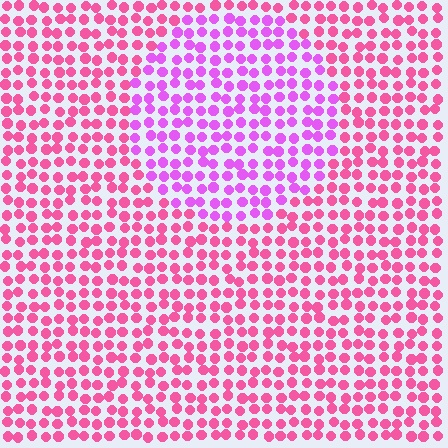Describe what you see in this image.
The image is filled with small pink elements in a uniform arrangement. A circle-shaped region is visible where the elements are tinted to a slightly different hue, forming a subtle color boundary.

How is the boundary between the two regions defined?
The boundary is defined purely by a slight shift in hue (about 38 degrees). Spacing, size, and orientation are identical on both sides.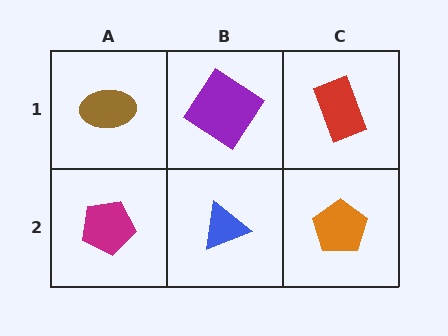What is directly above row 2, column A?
A brown ellipse.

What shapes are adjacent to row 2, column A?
A brown ellipse (row 1, column A), a blue triangle (row 2, column B).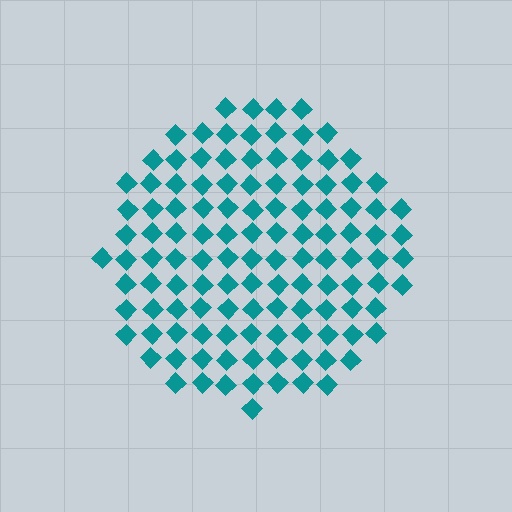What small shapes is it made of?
It is made of small diamonds.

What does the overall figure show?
The overall figure shows a circle.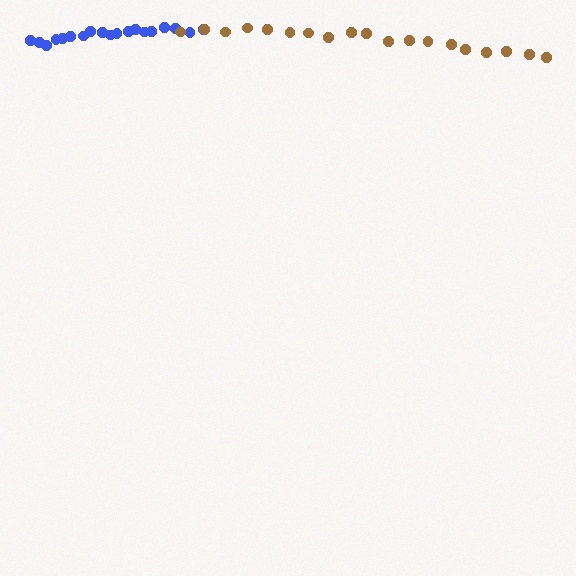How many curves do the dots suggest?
There are 2 distinct paths.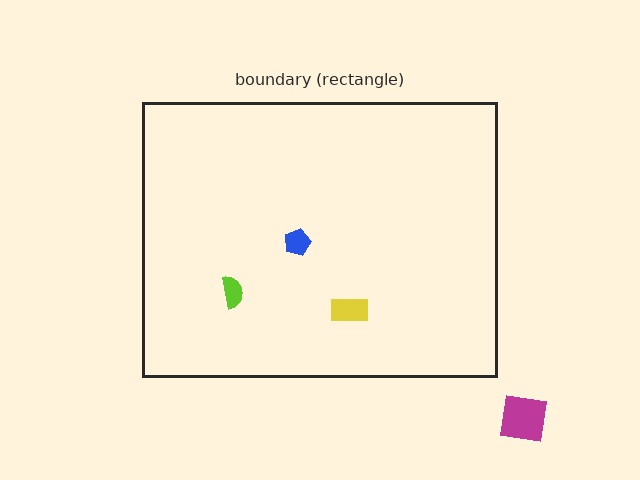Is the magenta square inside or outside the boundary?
Outside.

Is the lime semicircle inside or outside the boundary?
Inside.